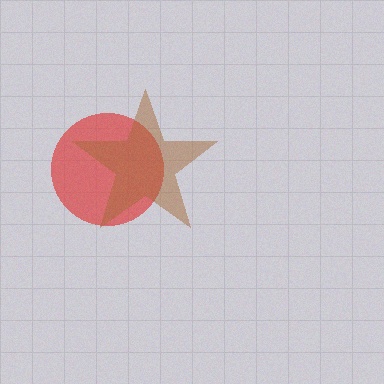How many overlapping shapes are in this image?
There are 2 overlapping shapes in the image.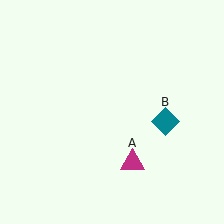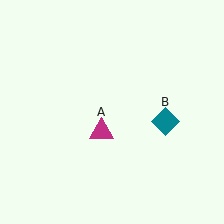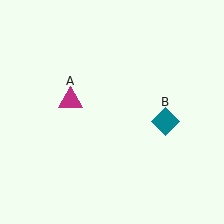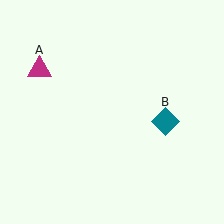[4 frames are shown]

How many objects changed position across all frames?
1 object changed position: magenta triangle (object A).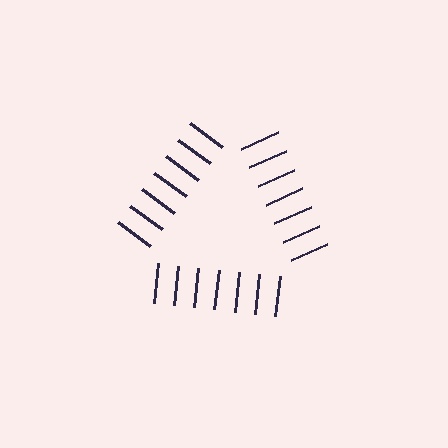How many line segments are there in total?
21 — 7 along each of the 3 edges.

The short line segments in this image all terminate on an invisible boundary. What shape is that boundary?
An illusory triangle — the line segments terminate on its edges but no continuous stroke is drawn.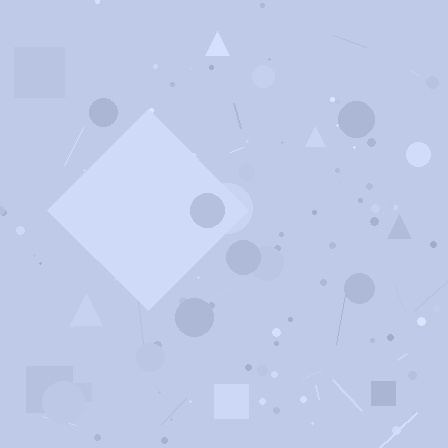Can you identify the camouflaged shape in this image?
The camouflaged shape is a diamond.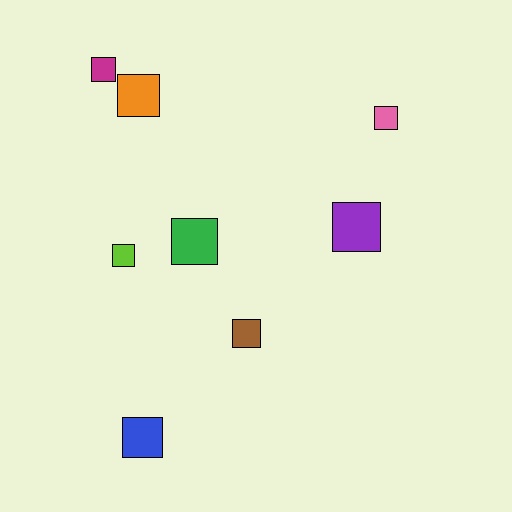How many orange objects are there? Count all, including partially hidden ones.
There is 1 orange object.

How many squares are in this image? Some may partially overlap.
There are 8 squares.